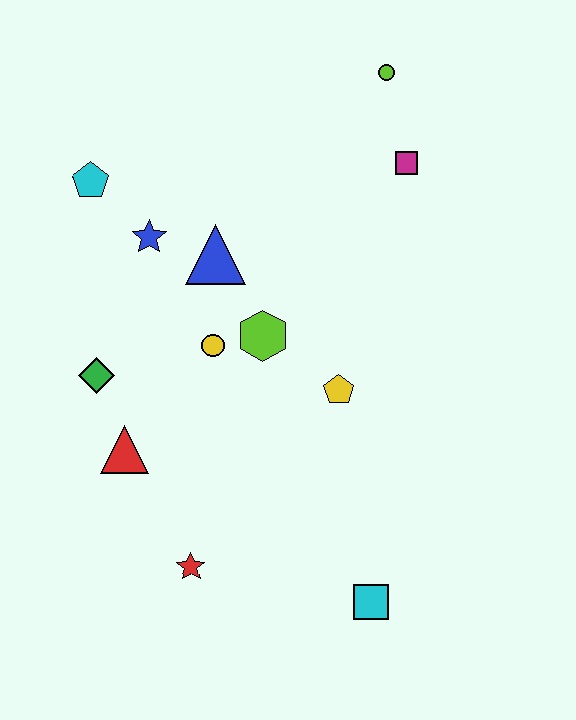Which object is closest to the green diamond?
The red triangle is closest to the green diamond.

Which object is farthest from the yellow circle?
The lime circle is farthest from the yellow circle.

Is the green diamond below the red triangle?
No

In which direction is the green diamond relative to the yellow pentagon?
The green diamond is to the left of the yellow pentagon.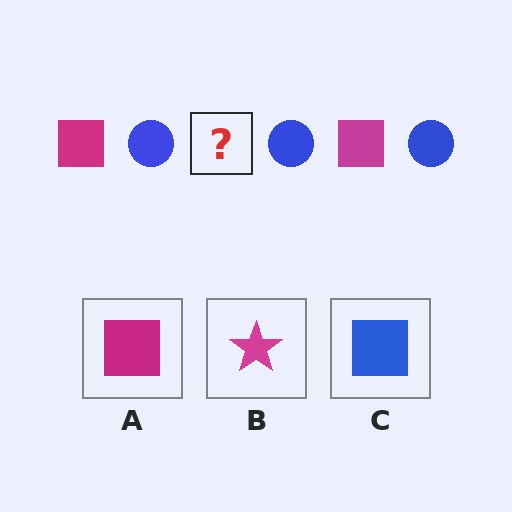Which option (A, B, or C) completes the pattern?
A.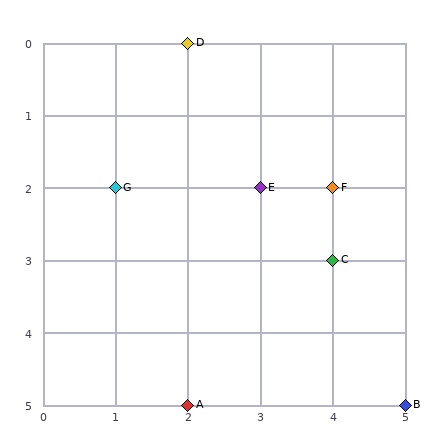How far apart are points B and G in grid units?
Points B and G are 4 columns and 3 rows apart (about 5.0 grid units diagonally).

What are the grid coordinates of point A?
Point A is at grid coordinates (2, 5).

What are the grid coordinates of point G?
Point G is at grid coordinates (1, 2).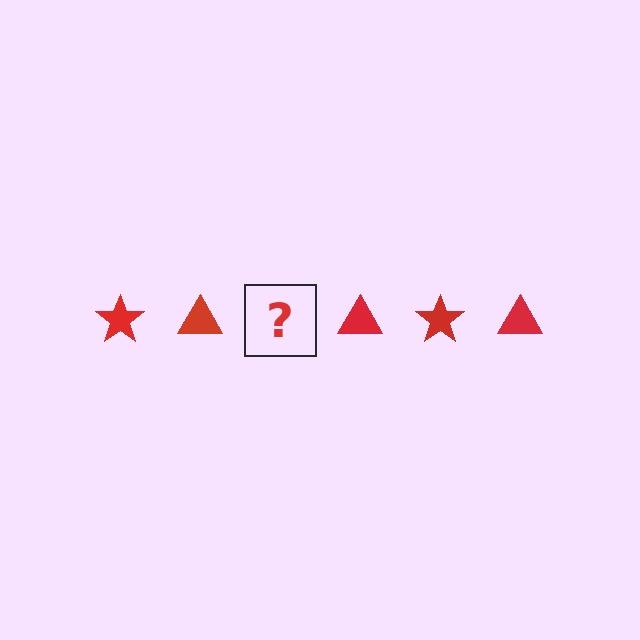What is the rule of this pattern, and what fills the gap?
The rule is that the pattern cycles through star, triangle shapes in red. The gap should be filled with a red star.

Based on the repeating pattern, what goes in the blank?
The blank should be a red star.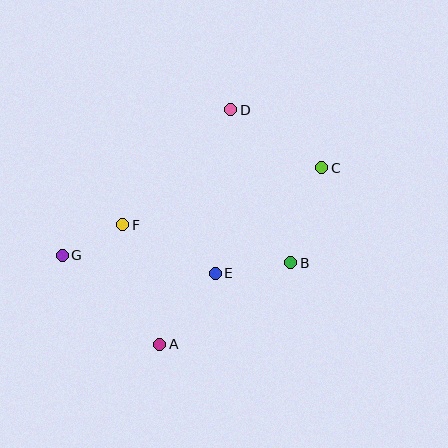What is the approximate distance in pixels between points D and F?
The distance between D and F is approximately 158 pixels.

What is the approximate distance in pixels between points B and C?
The distance between B and C is approximately 100 pixels.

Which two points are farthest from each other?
Points C and G are farthest from each other.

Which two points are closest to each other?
Points F and G are closest to each other.